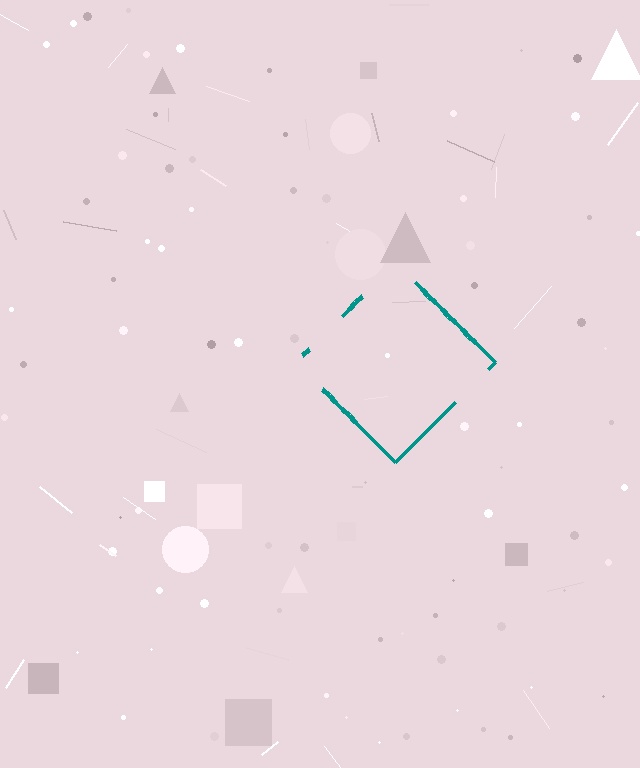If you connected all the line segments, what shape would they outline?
They would outline a diamond.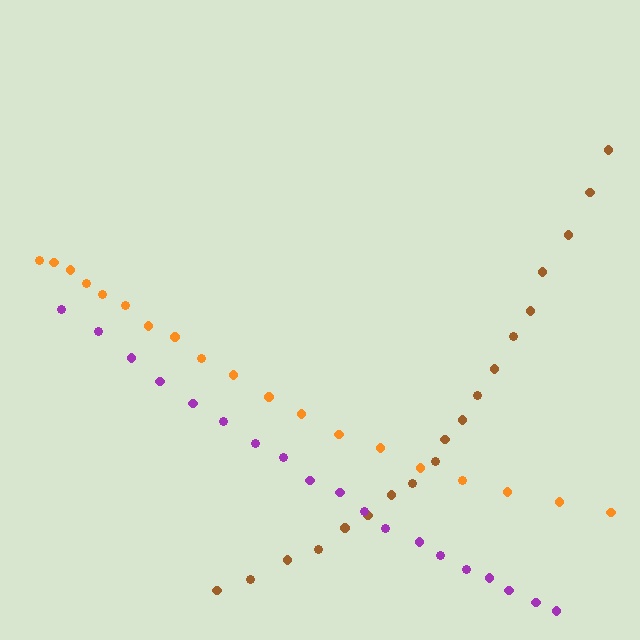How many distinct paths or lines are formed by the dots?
There are 3 distinct paths.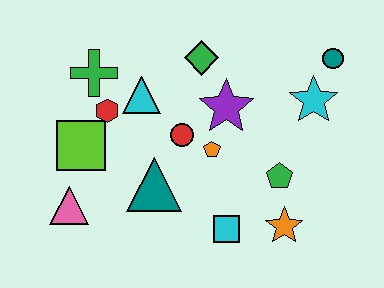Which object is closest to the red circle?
The orange pentagon is closest to the red circle.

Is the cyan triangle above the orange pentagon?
Yes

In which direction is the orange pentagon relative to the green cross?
The orange pentagon is to the right of the green cross.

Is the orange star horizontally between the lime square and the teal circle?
Yes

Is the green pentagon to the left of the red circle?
No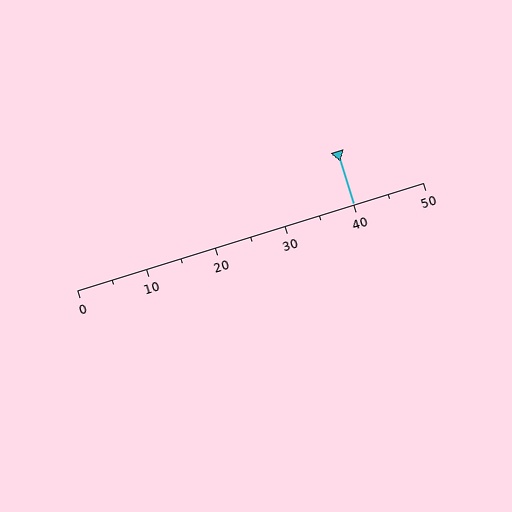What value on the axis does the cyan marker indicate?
The marker indicates approximately 40.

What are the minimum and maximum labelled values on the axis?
The axis runs from 0 to 50.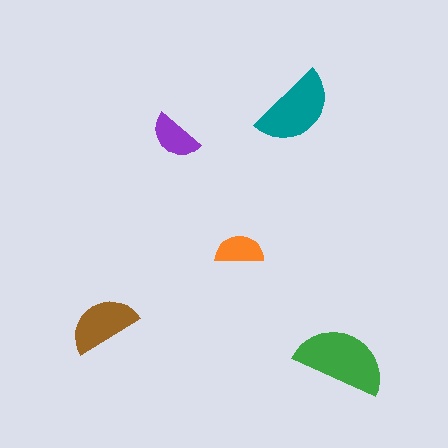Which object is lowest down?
The green semicircle is bottommost.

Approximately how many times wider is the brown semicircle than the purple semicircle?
About 1.5 times wider.